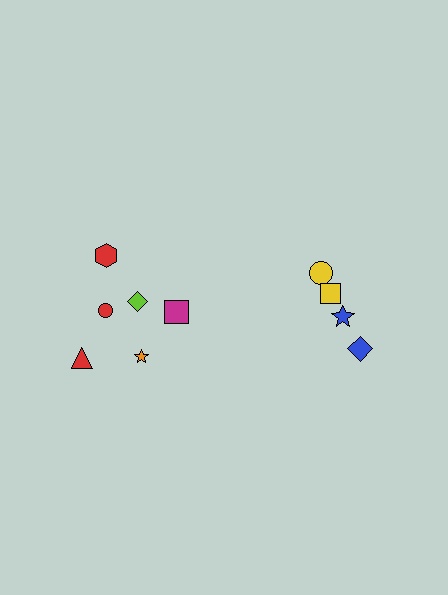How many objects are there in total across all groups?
There are 10 objects.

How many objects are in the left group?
There are 6 objects.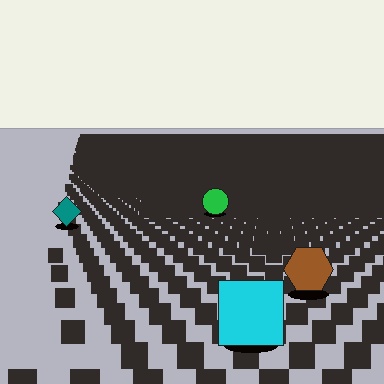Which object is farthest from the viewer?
The green circle is farthest from the viewer. It appears smaller and the ground texture around it is denser.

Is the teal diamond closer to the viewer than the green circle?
Yes. The teal diamond is closer — you can tell from the texture gradient: the ground texture is coarser near it.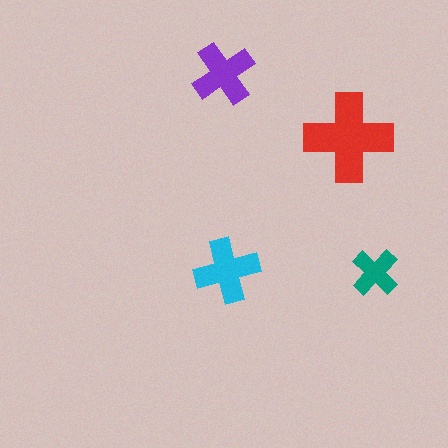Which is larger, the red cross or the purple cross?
The red one.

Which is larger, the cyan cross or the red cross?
The red one.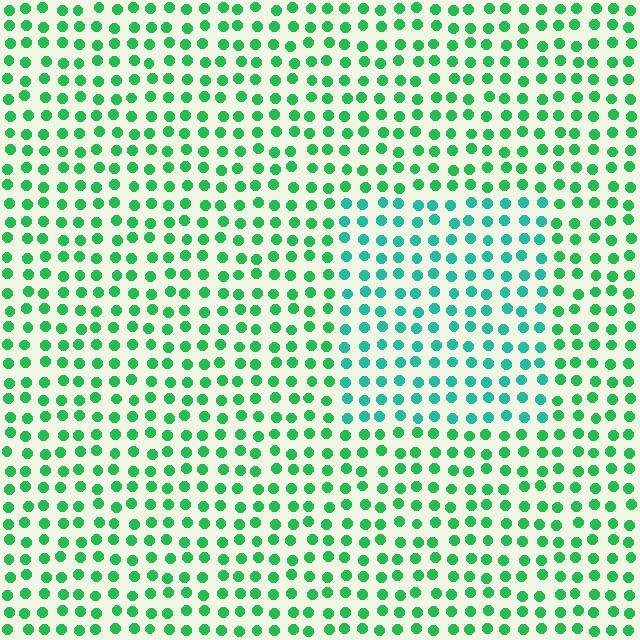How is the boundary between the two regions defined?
The boundary is defined purely by a slight shift in hue (about 32 degrees). Spacing, size, and orientation are identical on both sides.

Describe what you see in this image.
The image is filled with small green elements in a uniform arrangement. A rectangle-shaped region is visible where the elements are tinted to a slightly different hue, forming a subtle color boundary.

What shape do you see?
I see a rectangle.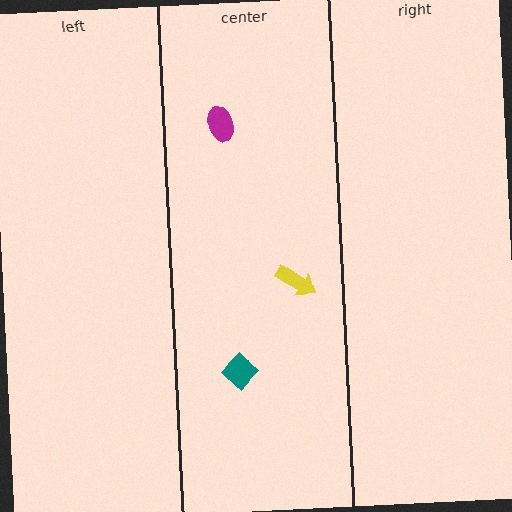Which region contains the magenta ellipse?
The center region.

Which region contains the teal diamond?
The center region.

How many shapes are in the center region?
3.